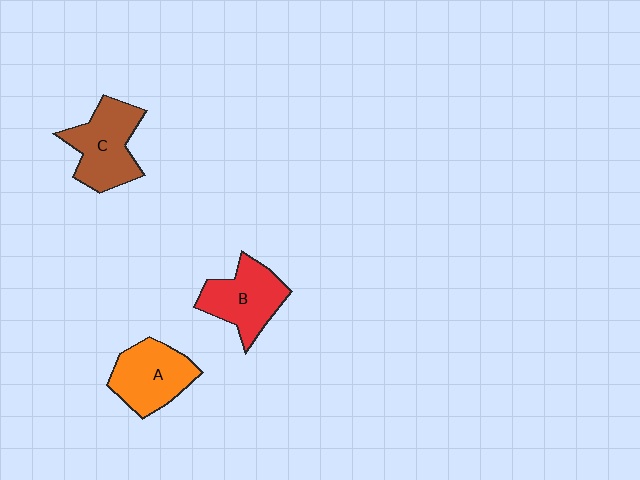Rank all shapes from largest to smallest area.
From largest to smallest: C (brown), A (orange), B (red).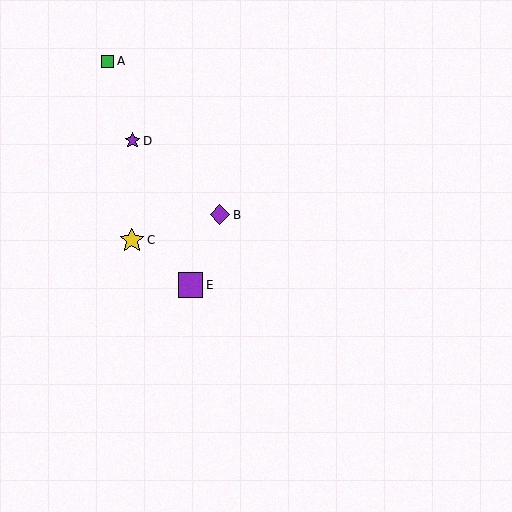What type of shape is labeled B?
Shape B is a purple diamond.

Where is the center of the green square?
The center of the green square is at (108, 61).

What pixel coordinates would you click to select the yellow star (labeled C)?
Click at (132, 240) to select the yellow star C.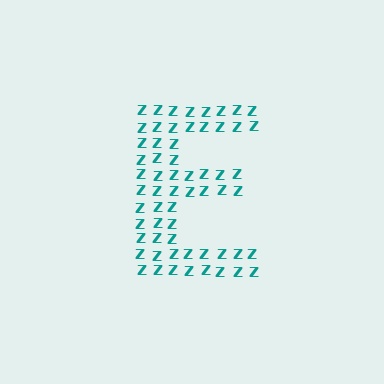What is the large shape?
The large shape is the letter E.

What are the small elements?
The small elements are letter Z's.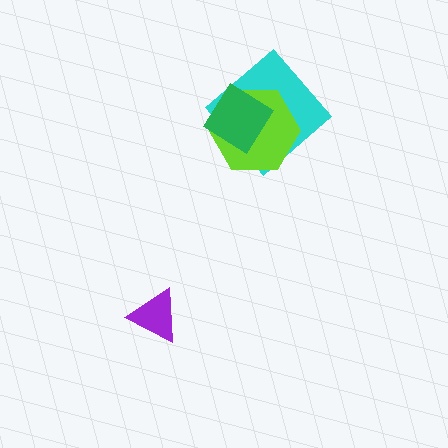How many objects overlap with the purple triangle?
0 objects overlap with the purple triangle.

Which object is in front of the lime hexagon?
The green diamond is in front of the lime hexagon.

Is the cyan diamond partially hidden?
Yes, it is partially covered by another shape.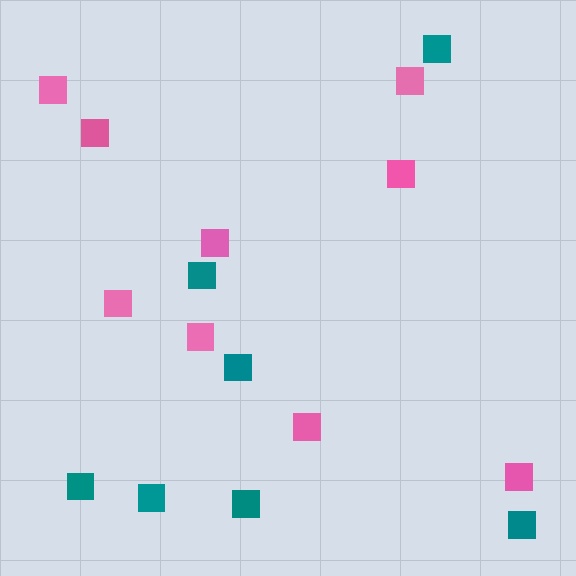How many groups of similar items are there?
There are 2 groups: one group of teal squares (7) and one group of pink squares (9).